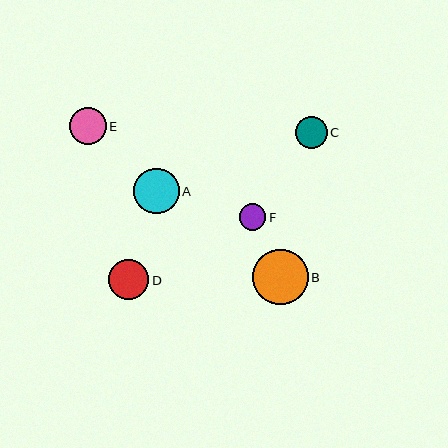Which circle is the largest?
Circle B is the largest with a size of approximately 55 pixels.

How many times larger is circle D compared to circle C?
Circle D is approximately 1.2 times the size of circle C.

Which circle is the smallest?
Circle F is the smallest with a size of approximately 27 pixels.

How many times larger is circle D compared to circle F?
Circle D is approximately 1.5 times the size of circle F.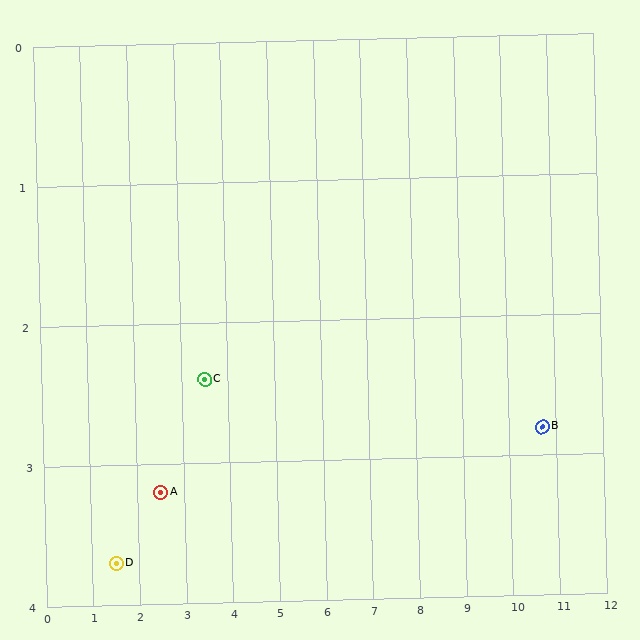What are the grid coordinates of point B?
Point B is at approximately (10.7, 2.8).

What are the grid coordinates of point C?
Point C is at approximately (3.5, 2.4).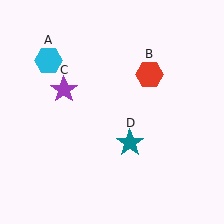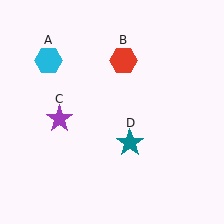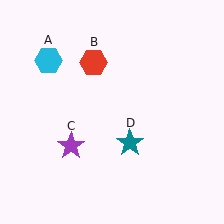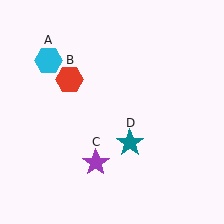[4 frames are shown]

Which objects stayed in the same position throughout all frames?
Cyan hexagon (object A) and teal star (object D) remained stationary.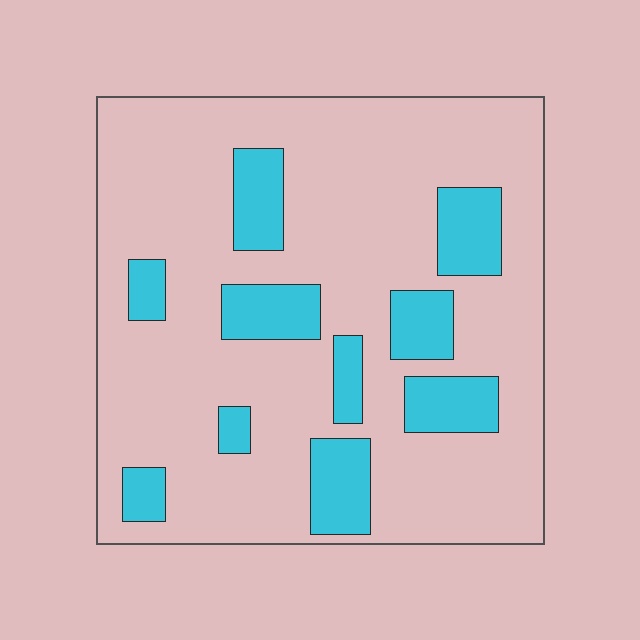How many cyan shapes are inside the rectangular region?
10.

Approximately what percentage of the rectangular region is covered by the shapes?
Approximately 20%.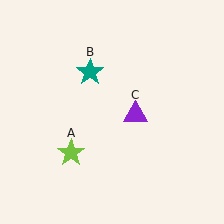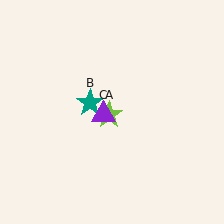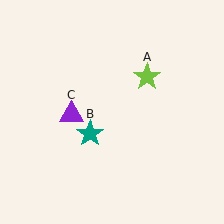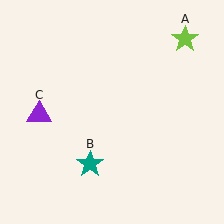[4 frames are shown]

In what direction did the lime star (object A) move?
The lime star (object A) moved up and to the right.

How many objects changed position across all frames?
3 objects changed position: lime star (object A), teal star (object B), purple triangle (object C).